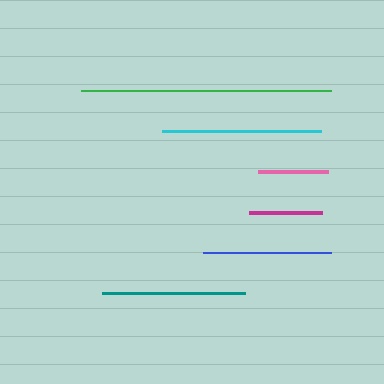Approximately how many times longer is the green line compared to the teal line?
The green line is approximately 1.8 times the length of the teal line.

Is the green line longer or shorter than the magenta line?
The green line is longer than the magenta line.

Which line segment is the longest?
The green line is the longest at approximately 251 pixels.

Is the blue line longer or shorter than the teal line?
The teal line is longer than the blue line.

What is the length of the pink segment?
The pink segment is approximately 70 pixels long.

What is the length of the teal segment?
The teal segment is approximately 143 pixels long.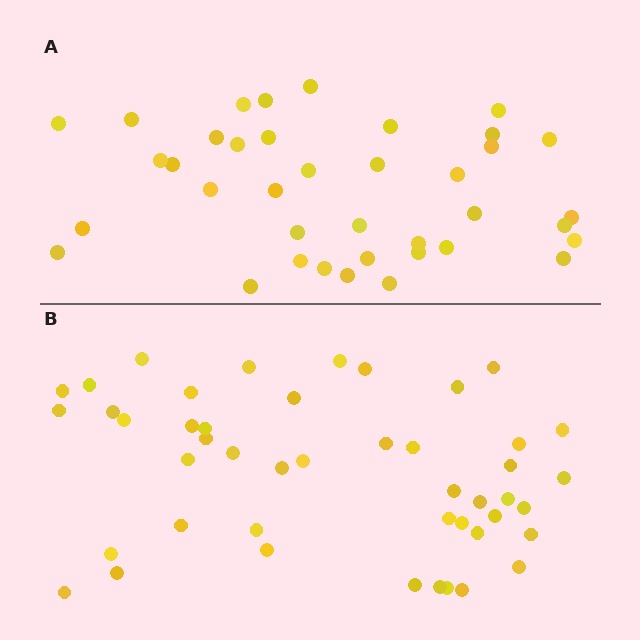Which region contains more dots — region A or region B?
Region B (the bottom region) has more dots.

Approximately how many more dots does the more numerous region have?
Region B has roughly 8 or so more dots than region A.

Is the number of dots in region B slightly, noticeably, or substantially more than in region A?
Region B has only slightly more — the two regions are fairly close. The ratio is roughly 1.2 to 1.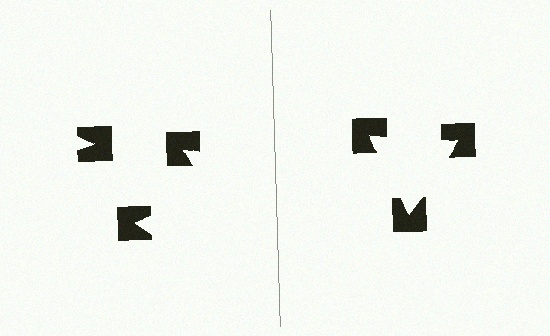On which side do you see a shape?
An illusory triangle appears on the right side. On the left side the wedge cuts are rotated, so no coherent shape forms.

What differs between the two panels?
The notched squares are positioned identically on both sides; only the wedge orientations differ. On the right they align to a triangle; on the left they are misaligned.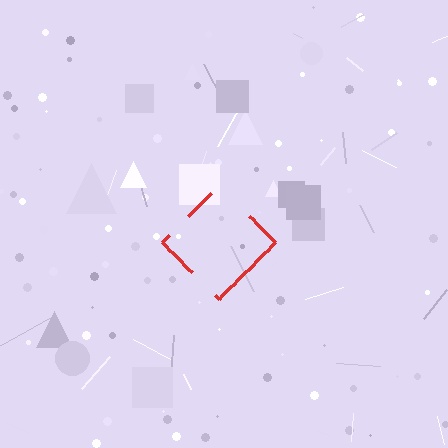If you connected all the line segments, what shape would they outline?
They would outline a diamond.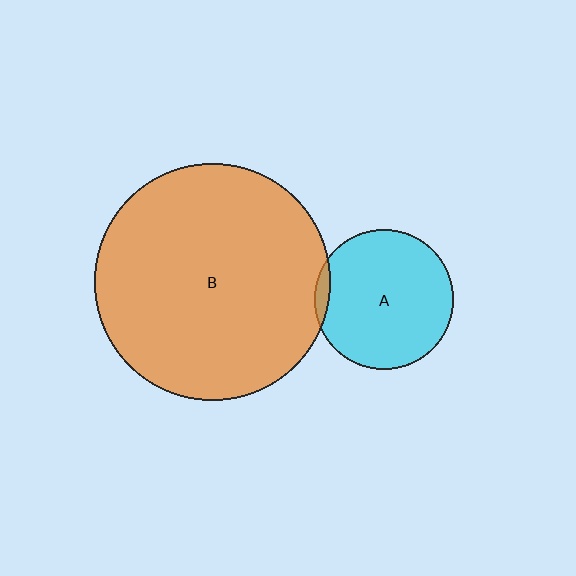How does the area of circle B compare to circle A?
Approximately 2.9 times.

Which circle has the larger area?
Circle B (orange).